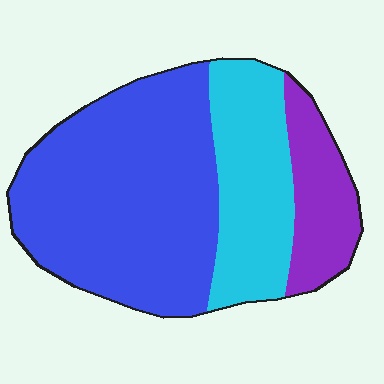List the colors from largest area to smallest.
From largest to smallest: blue, cyan, purple.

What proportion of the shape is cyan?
Cyan covers around 25% of the shape.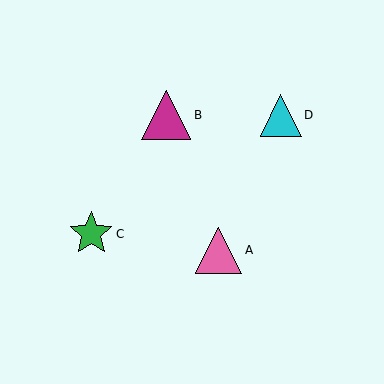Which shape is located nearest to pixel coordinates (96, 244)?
The green star (labeled C) at (91, 234) is nearest to that location.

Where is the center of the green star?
The center of the green star is at (91, 234).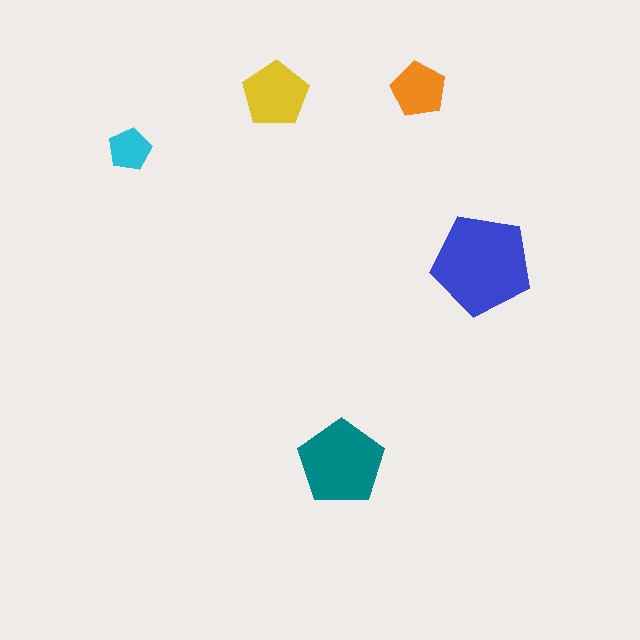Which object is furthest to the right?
The blue pentagon is rightmost.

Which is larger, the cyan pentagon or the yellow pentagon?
The yellow one.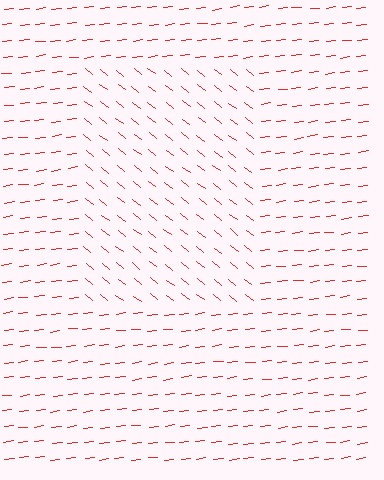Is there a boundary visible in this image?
Yes, there is a texture boundary formed by a change in line orientation.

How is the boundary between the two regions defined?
The boundary is defined purely by a change in line orientation (approximately 45 degrees difference). All lines are the same color and thickness.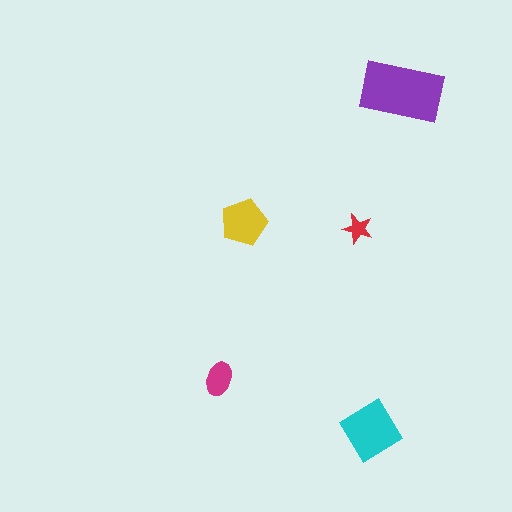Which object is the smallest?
The red star.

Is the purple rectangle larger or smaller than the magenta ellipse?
Larger.